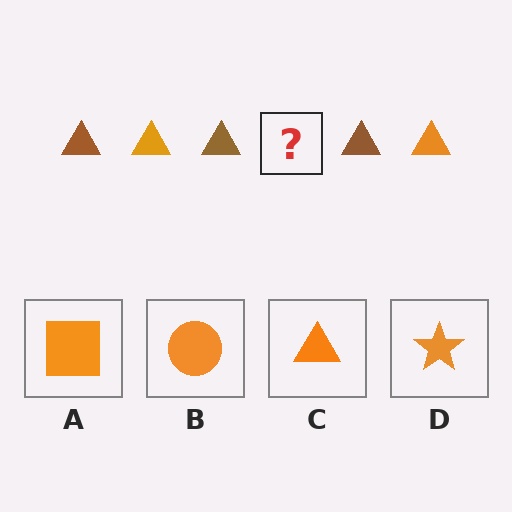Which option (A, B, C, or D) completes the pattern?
C.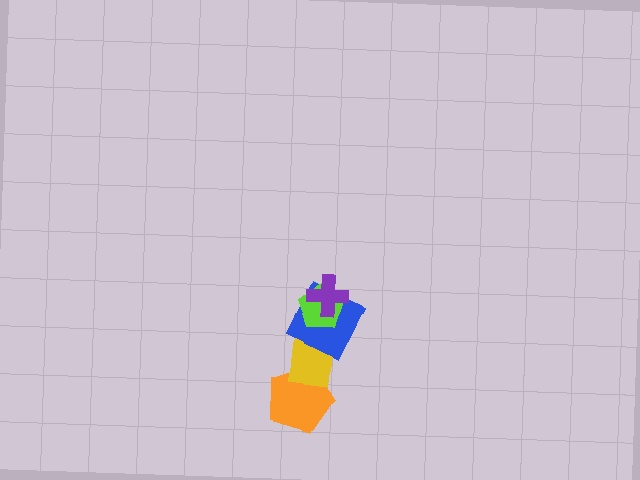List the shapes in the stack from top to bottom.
From top to bottom: the purple cross, the lime pentagon, the blue square, the yellow rectangle, the orange pentagon.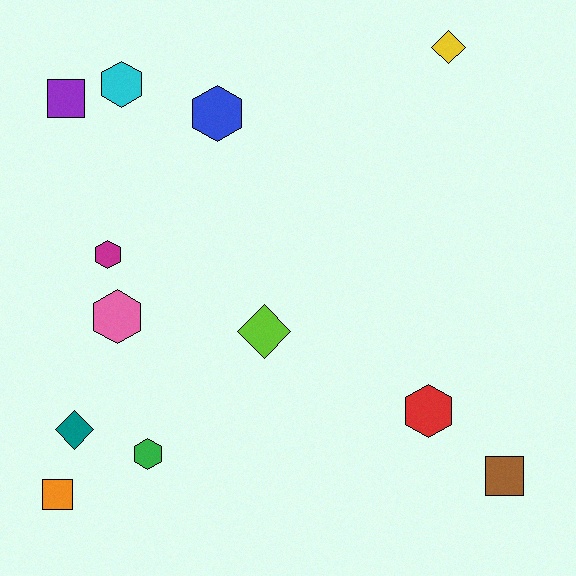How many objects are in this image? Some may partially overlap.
There are 12 objects.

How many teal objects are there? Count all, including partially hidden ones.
There is 1 teal object.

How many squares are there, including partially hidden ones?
There are 3 squares.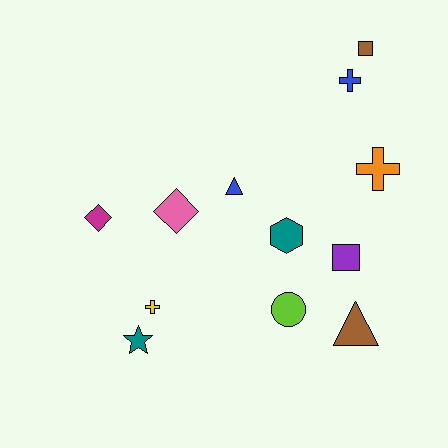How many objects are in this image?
There are 12 objects.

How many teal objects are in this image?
There are 2 teal objects.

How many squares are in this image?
There are 2 squares.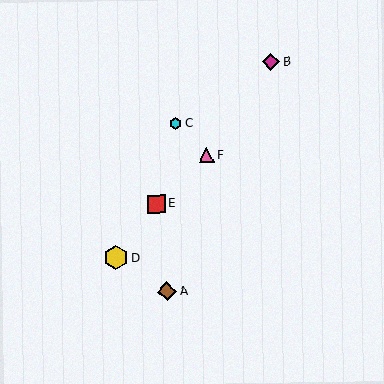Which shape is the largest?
The yellow hexagon (labeled D) is the largest.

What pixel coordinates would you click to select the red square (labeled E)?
Click at (156, 204) to select the red square E.